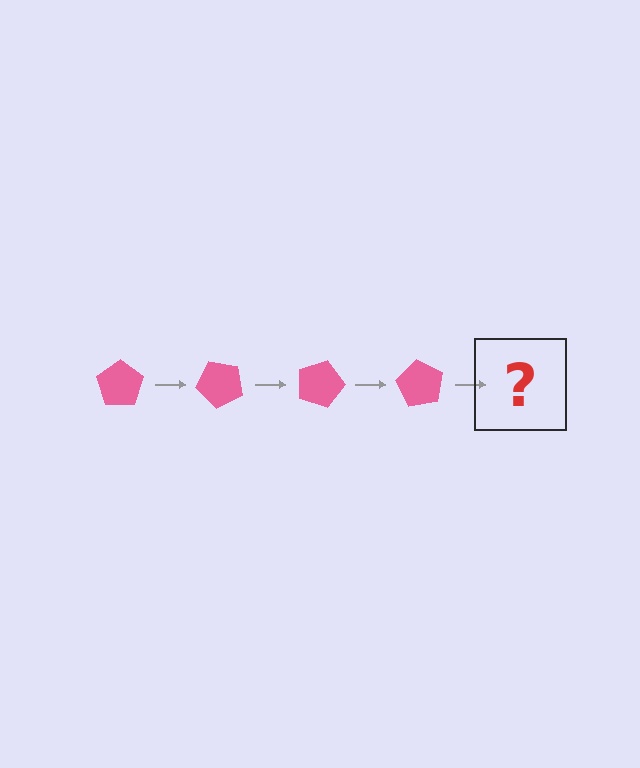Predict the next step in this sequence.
The next step is a pink pentagon rotated 180 degrees.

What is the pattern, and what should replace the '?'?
The pattern is that the pentagon rotates 45 degrees each step. The '?' should be a pink pentagon rotated 180 degrees.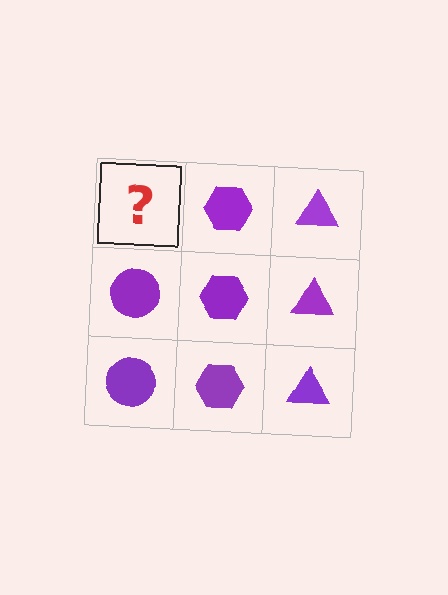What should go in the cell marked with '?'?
The missing cell should contain a purple circle.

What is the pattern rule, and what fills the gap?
The rule is that each column has a consistent shape. The gap should be filled with a purple circle.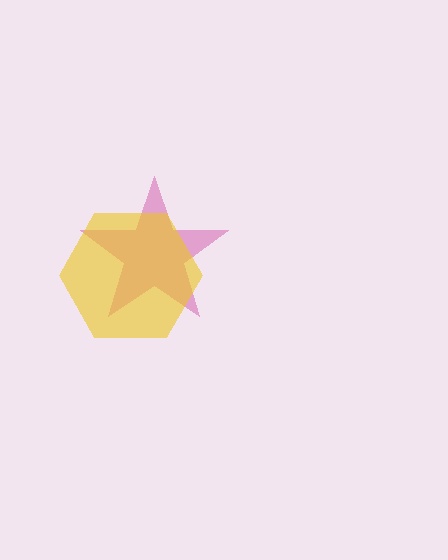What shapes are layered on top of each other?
The layered shapes are: a magenta star, a yellow hexagon.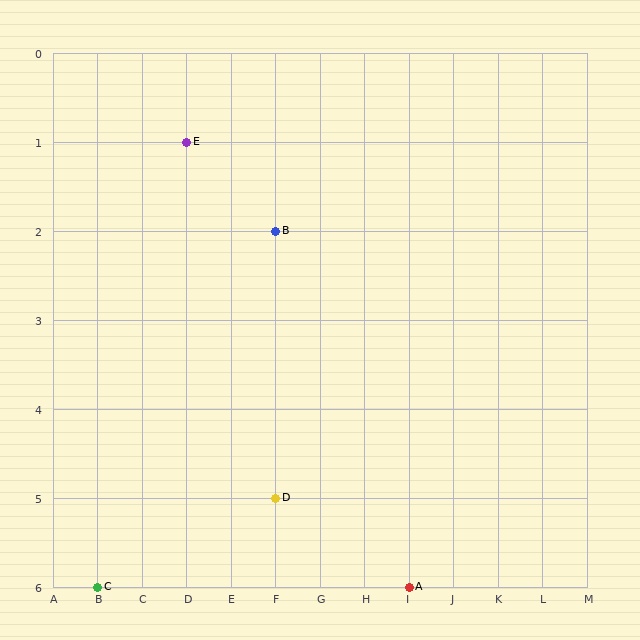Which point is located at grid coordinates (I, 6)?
Point A is at (I, 6).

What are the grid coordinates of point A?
Point A is at grid coordinates (I, 6).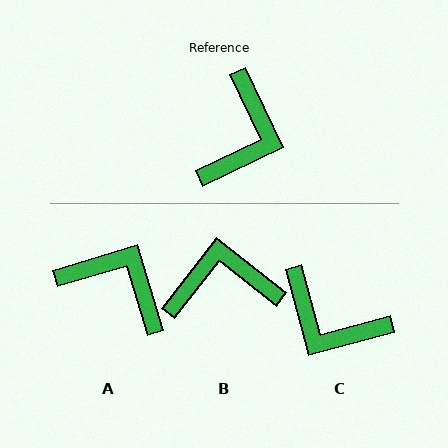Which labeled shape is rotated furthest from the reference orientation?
B, about 117 degrees away.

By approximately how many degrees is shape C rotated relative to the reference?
Approximately 100 degrees clockwise.